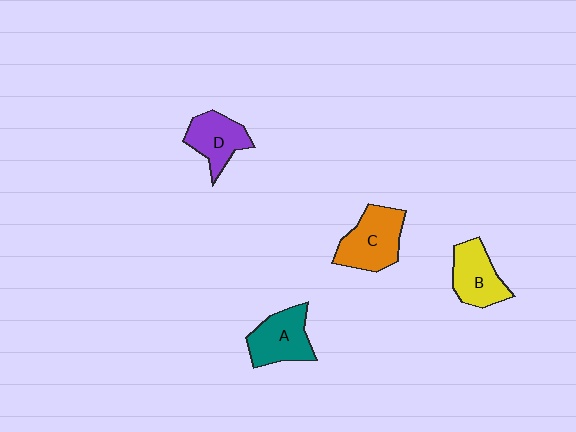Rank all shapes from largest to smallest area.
From largest to smallest: C (orange), A (teal), B (yellow), D (purple).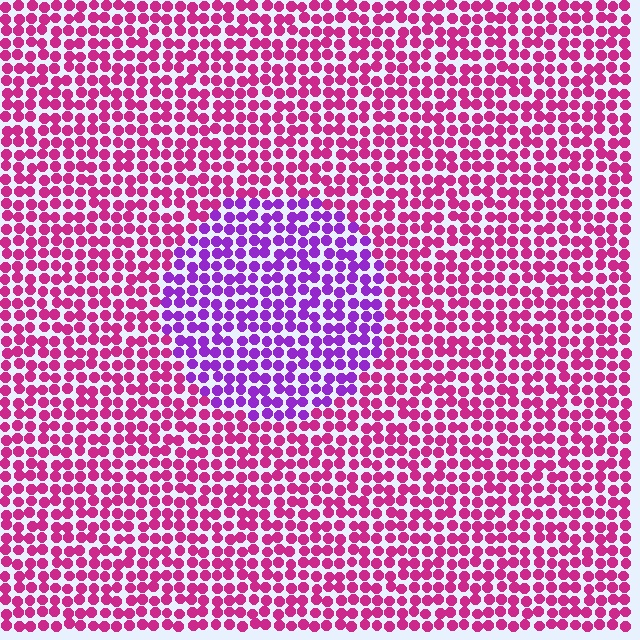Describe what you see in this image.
The image is filled with small magenta elements in a uniform arrangement. A circle-shaped region is visible where the elements are tinted to a slightly different hue, forming a subtle color boundary.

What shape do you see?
I see a circle.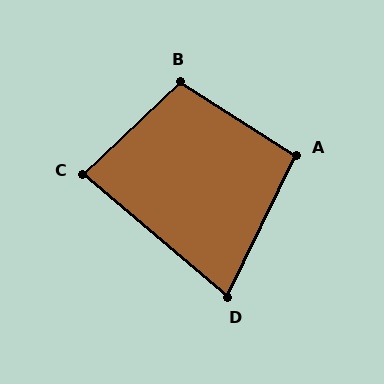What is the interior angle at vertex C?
Approximately 84 degrees (acute).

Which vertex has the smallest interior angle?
D, at approximately 76 degrees.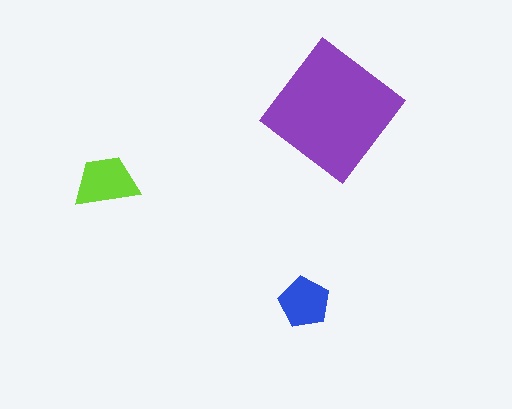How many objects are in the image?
There are 3 objects in the image.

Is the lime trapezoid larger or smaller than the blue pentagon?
Larger.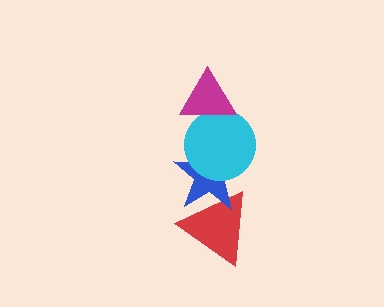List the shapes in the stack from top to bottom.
From top to bottom: the magenta triangle, the cyan circle, the blue star, the red triangle.